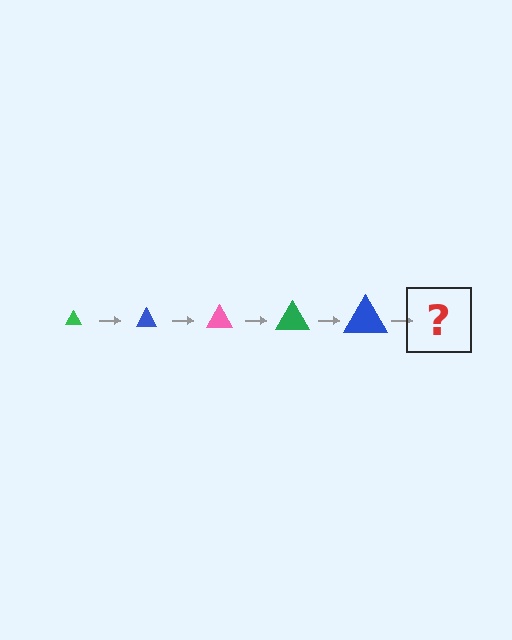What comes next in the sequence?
The next element should be a pink triangle, larger than the previous one.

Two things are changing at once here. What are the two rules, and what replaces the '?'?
The two rules are that the triangle grows larger each step and the color cycles through green, blue, and pink. The '?' should be a pink triangle, larger than the previous one.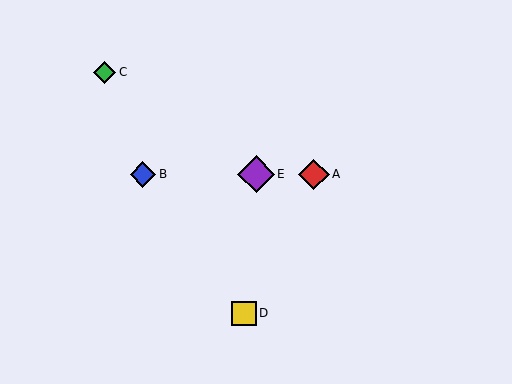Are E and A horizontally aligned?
Yes, both are at y≈174.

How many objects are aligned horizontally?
3 objects (A, B, E) are aligned horizontally.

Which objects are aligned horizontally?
Objects A, B, E are aligned horizontally.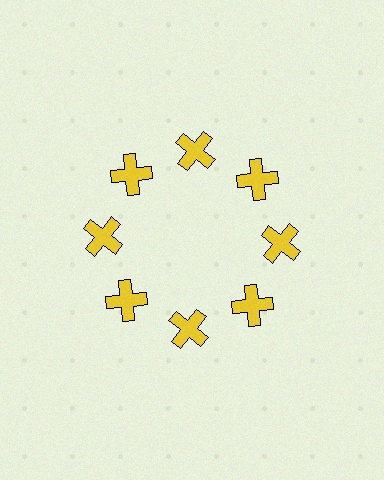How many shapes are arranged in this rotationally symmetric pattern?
There are 8 shapes, arranged in 8 groups of 1.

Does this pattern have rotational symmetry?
Yes, this pattern has 8-fold rotational symmetry. It looks the same after rotating 45 degrees around the center.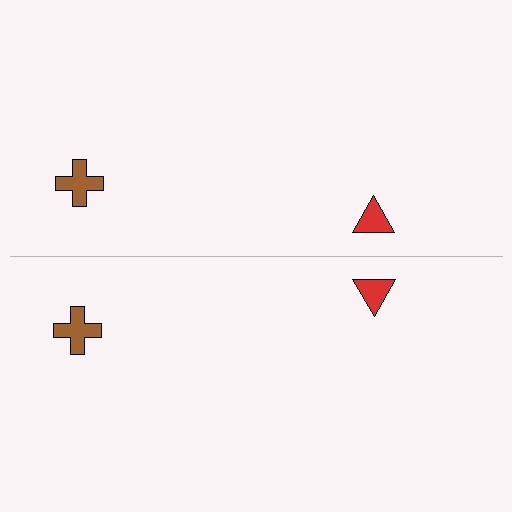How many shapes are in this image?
There are 4 shapes in this image.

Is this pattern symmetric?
Yes, this pattern has bilateral (reflection) symmetry.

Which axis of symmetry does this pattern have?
The pattern has a horizontal axis of symmetry running through the center of the image.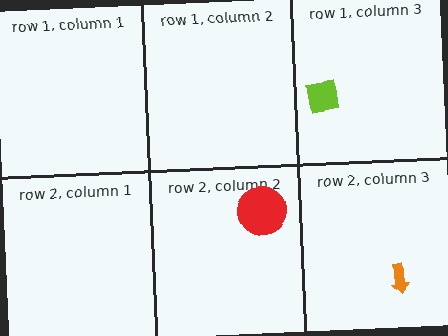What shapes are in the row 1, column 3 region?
The lime square.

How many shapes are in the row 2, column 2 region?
1.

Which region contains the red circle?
The row 2, column 2 region.